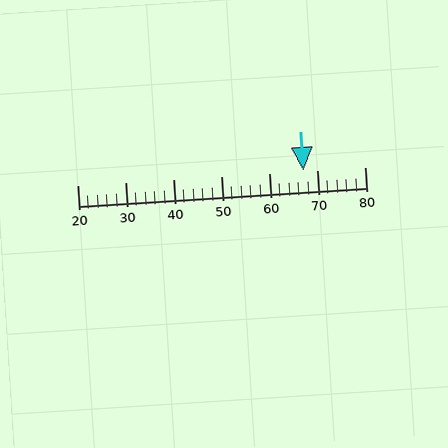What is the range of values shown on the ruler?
The ruler shows values from 20 to 80.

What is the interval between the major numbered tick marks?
The major tick marks are spaced 10 units apart.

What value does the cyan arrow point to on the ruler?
The cyan arrow points to approximately 67.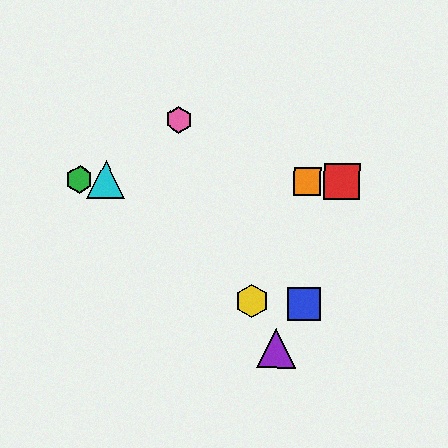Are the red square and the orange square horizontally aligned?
Yes, both are at y≈182.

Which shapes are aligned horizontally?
The red square, the green hexagon, the orange square, the cyan triangle are aligned horizontally.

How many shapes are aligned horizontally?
4 shapes (the red square, the green hexagon, the orange square, the cyan triangle) are aligned horizontally.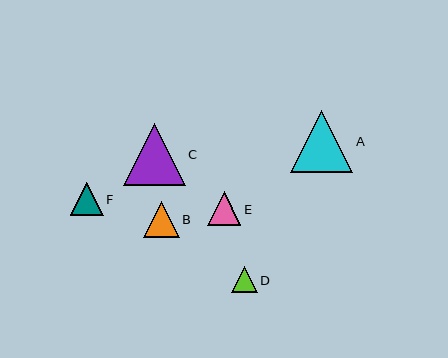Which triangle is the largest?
Triangle A is the largest with a size of approximately 62 pixels.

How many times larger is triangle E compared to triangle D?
Triangle E is approximately 1.3 times the size of triangle D.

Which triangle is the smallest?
Triangle D is the smallest with a size of approximately 26 pixels.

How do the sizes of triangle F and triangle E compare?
Triangle F and triangle E are approximately the same size.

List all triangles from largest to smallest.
From largest to smallest: A, C, B, F, E, D.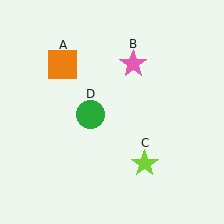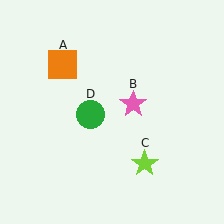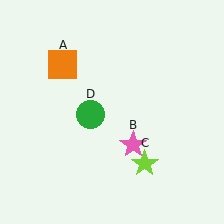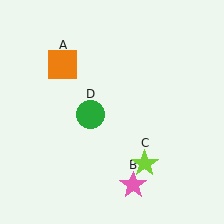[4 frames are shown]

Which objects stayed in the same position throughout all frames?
Orange square (object A) and lime star (object C) and green circle (object D) remained stationary.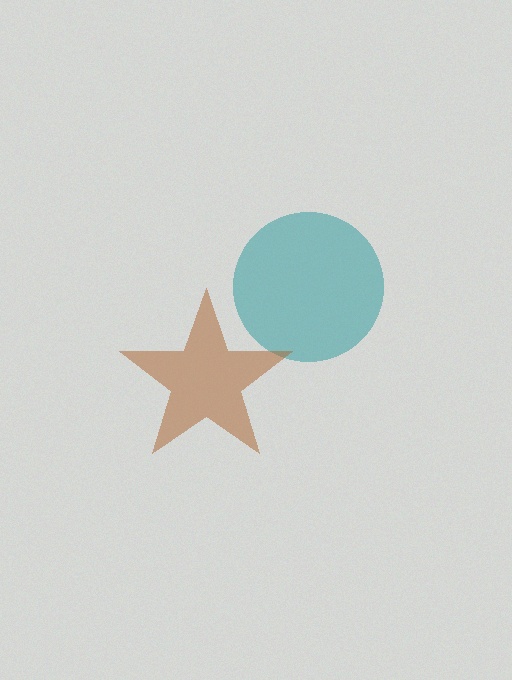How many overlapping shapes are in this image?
There are 2 overlapping shapes in the image.